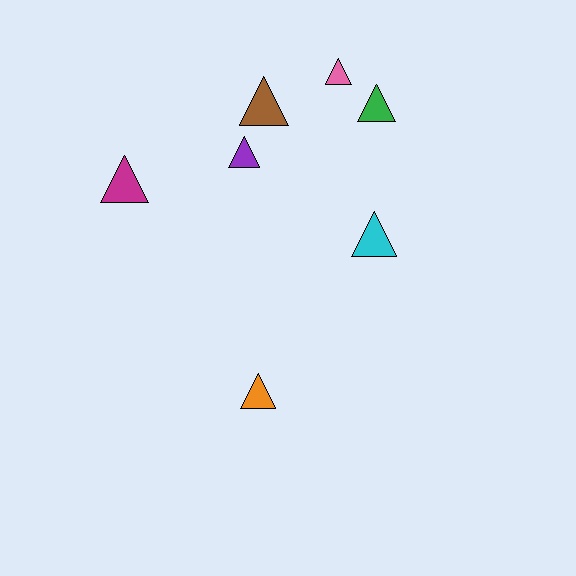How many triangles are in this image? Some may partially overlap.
There are 7 triangles.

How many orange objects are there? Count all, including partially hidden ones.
There is 1 orange object.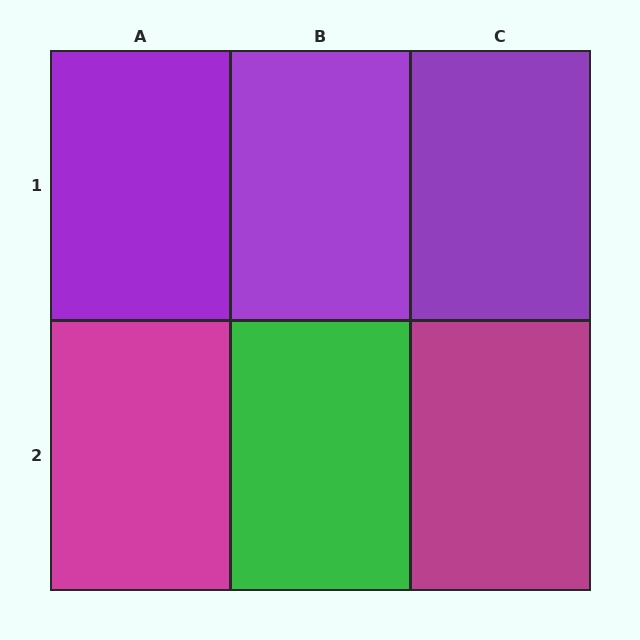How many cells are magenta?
2 cells are magenta.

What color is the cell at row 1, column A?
Purple.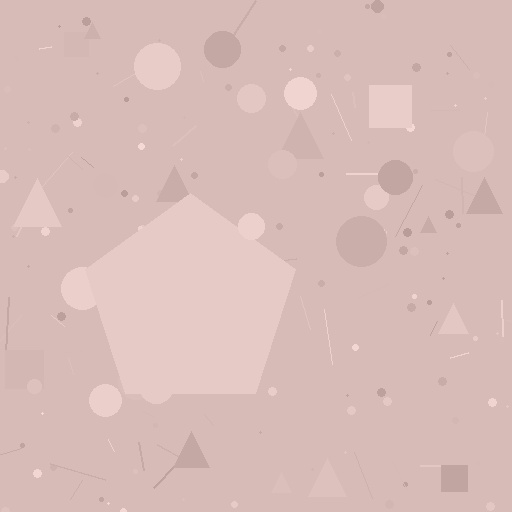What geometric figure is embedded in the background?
A pentagon is embedded in the background.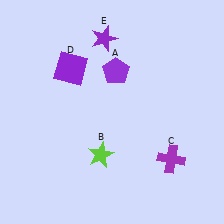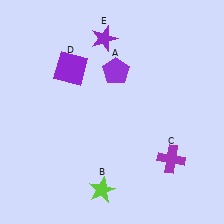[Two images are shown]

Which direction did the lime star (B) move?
The lime star (B) moved down.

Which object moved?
The lime star (B) moved down.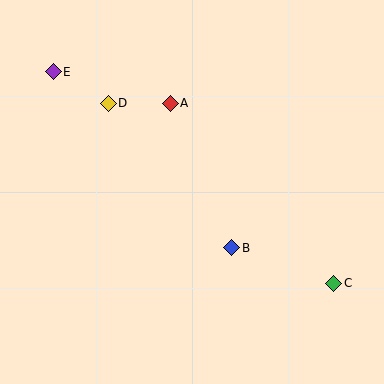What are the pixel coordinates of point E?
Point E is at (53, 72).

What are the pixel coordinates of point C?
Point C is at (334, 283).